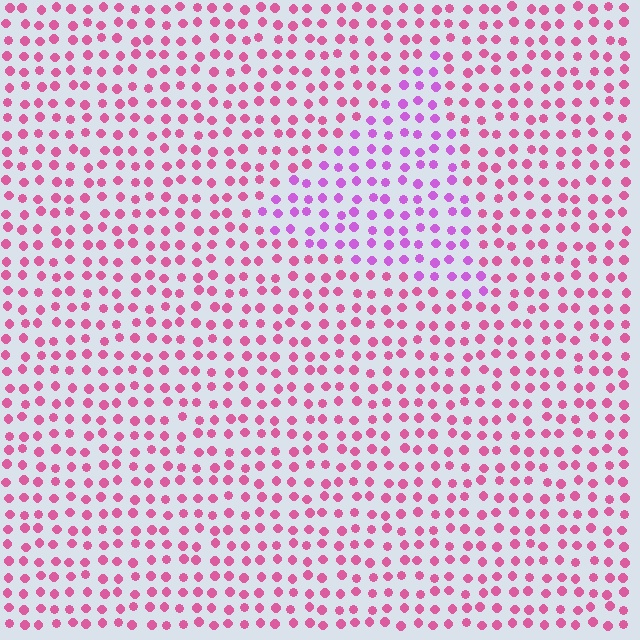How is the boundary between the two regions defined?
The boundary is defined purely by a slight shift in hue (about 36 degrees). Spacing, size, and orientation are identical on both sides.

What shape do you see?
I see a triangle.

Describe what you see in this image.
The image is filled with small pink elements in a uniform arrangement. A triangle-shaped region is visible where the elements are tinted to a slightly different hue, forming a subtle color boundary.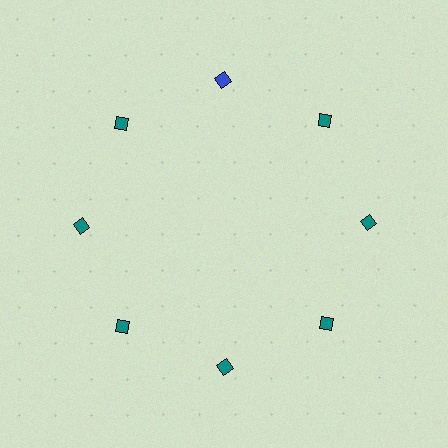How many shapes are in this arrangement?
There are 8 shapes arranged in a ring pattern.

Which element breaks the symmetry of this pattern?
The blue diamond at roughly the 12 o'clock position breaks the symmetry. All other shapes are teal diamonds.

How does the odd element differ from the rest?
It has a different color: blue instead of teal.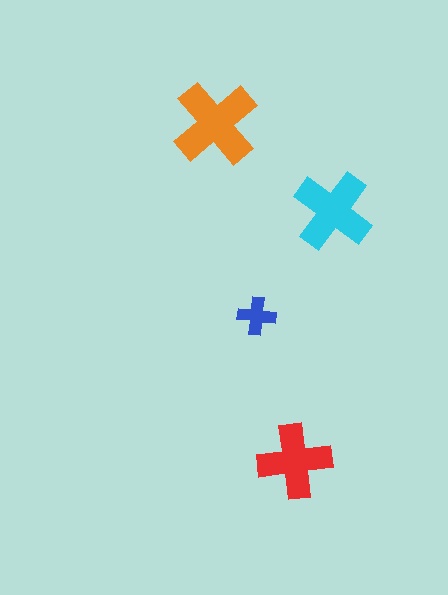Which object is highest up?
The orange cross is topmost.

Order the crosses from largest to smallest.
the orange one, the cyan one, the red one, the blue one.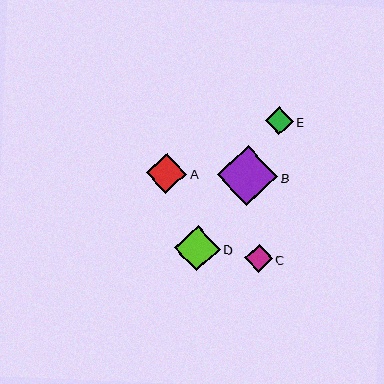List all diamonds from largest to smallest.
From largest to smallest: B, D, A, C, E.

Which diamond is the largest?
Diamond B is the largest with a size of approximately 60 pixels.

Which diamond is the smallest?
Diamond E is the smallest with a size of approximately 28 pixels.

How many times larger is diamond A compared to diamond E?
Diamond A is approximately 1.4 times the size of diamond E.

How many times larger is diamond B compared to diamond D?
Diamond B is approximately 1.3 times the size of diamond D.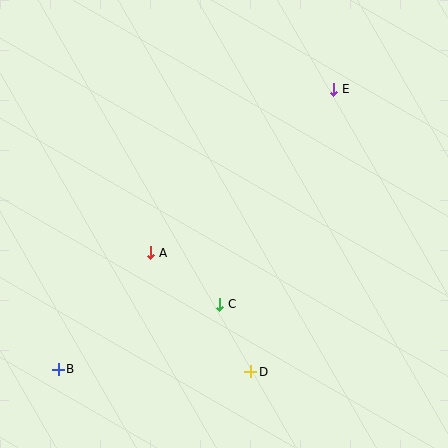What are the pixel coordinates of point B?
Point B is at (58, 369).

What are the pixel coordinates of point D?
Point D is at (251, 372).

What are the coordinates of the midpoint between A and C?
The midpoint between A and C is at (185, 278).